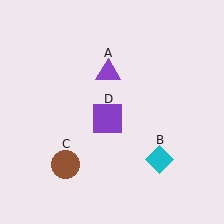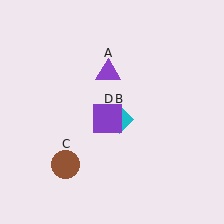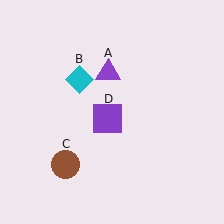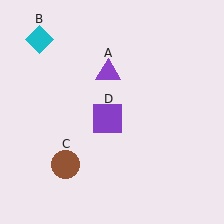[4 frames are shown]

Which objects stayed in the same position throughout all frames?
Purple triangle (object A) and brown circle (object C) and purple square (object D) remained stationary.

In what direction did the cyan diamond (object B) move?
The cyan diamond (object B) moved up and to the left.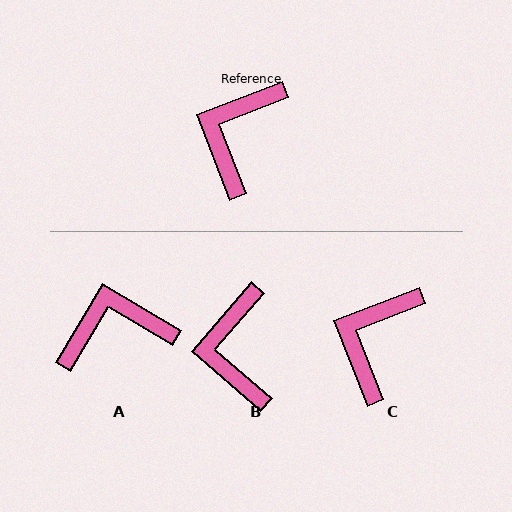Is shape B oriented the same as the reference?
No, it is off by about 28 degrees.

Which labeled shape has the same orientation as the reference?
C.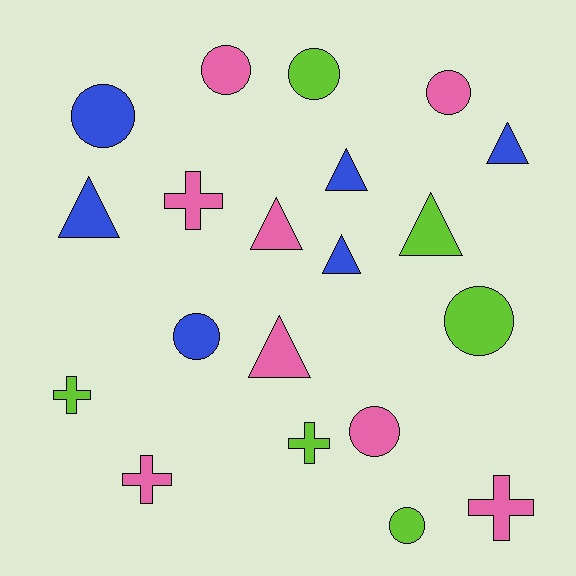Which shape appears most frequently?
Circle, with 8 objects.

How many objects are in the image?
There are 20 objects.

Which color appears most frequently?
Pink, with 8 objects.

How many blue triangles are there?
There are 4 blue triangles.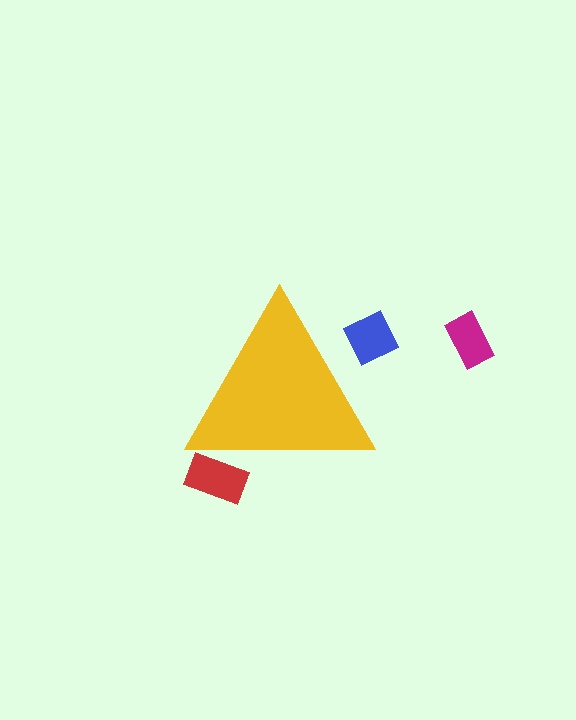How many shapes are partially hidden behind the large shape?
2 shapes are partially hidden.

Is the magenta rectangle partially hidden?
No, the magenta rectangle is fully visible.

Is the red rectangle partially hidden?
Yes, the red rectangle is partially hidden behind the yellow triangle.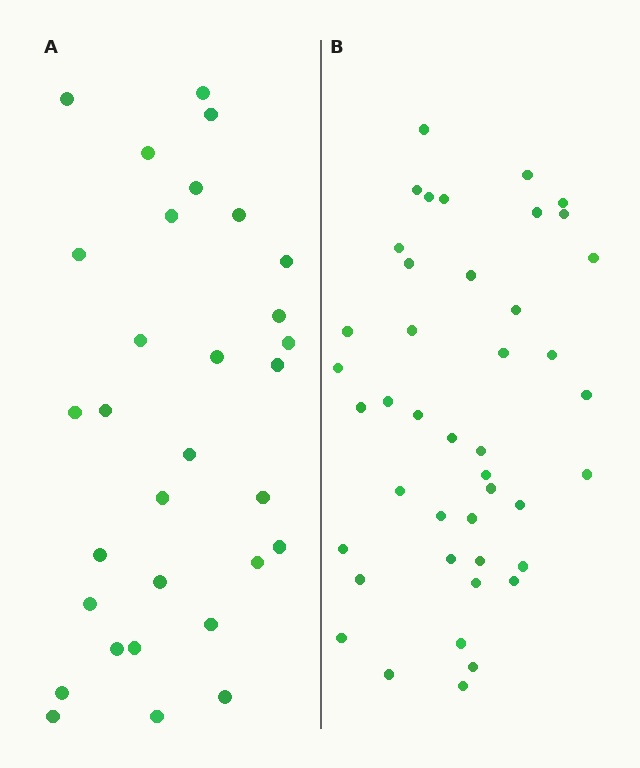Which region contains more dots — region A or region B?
Region B (the right region) has more dots.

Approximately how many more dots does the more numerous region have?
Region B has roughly 12 or so more dots than region A.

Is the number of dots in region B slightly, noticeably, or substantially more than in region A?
Region B has noticeably more, but not dramatically so. The ratio is roughly 1.4 to 1.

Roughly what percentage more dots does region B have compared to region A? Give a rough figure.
About 40% more.